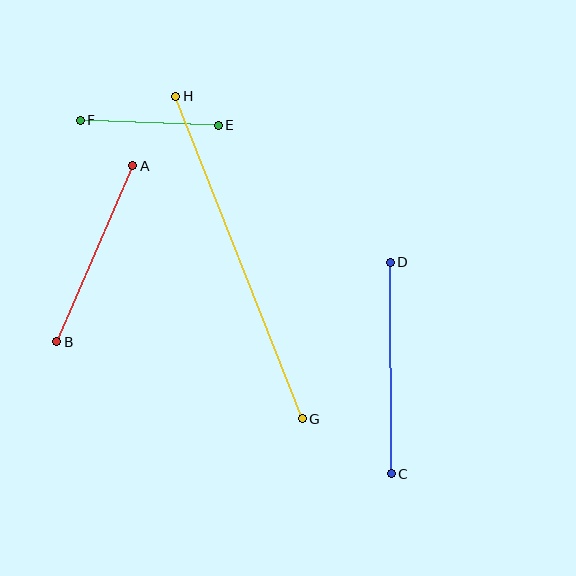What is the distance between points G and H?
The distance is approximately 346 pixels.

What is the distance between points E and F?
The distance is approximately 138 pixels.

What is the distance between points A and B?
The distance is approximately 192 pixels.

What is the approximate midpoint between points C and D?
The midpoint is at approximately (391, 368) pixels.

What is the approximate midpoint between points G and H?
The midpoint is at approximately (239, 257) pixels.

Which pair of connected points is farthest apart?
Points G and H are farthest apart.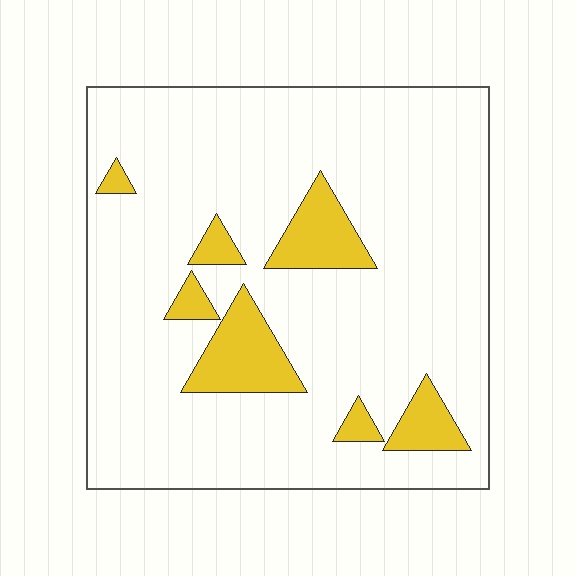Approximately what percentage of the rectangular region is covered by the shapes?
Approximately 15%.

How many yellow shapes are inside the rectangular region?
7.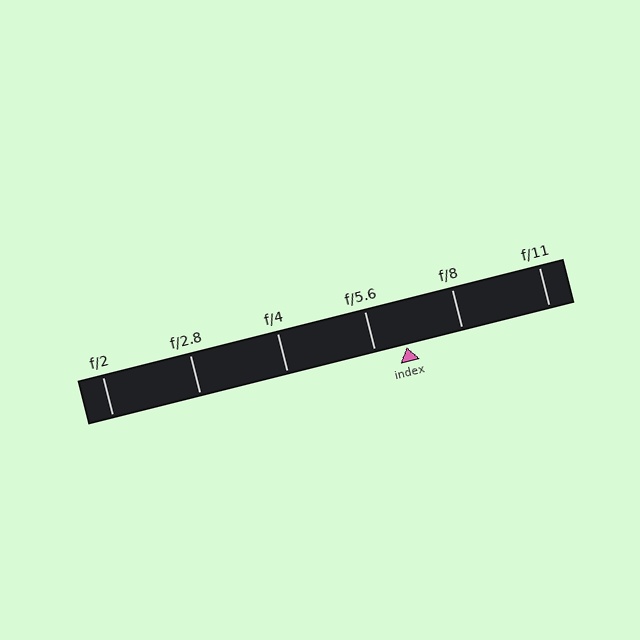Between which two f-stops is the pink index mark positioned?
The index mark is between f/5.6 and f/8.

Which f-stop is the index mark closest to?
The index mark is closest to f/5.6.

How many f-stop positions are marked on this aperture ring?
There are 6 f-stop positions marked.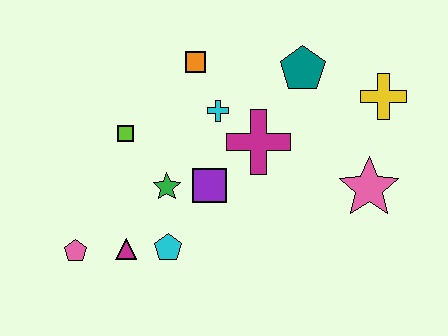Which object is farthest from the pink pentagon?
The yellow cross is farthest from the pink pentagon.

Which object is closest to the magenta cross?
The cyan cross is closest to the magenta cross.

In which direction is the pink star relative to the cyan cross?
The pink star is to the right of the cyan cross.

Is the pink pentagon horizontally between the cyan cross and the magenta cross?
No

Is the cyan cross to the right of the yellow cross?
No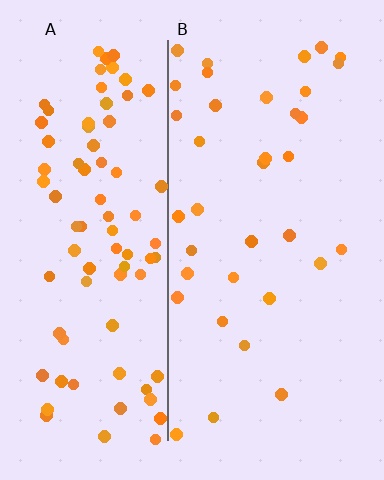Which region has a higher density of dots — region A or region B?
A (the left).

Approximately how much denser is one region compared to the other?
Approximately 2.5× — region A over region B.